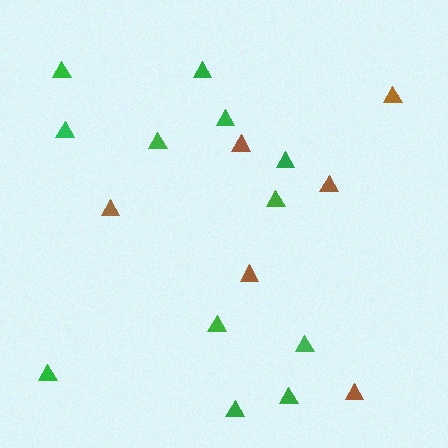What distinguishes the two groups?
There are 2 groups: one group of green triangles (12) and one group of brown triangles (6).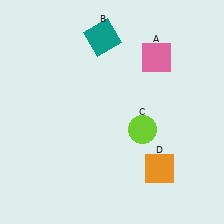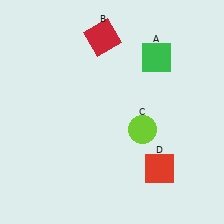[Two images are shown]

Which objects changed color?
A changed from pink to green. B changed from teal to red. D changed from orange to red.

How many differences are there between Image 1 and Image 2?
There are 3 differences between the two images.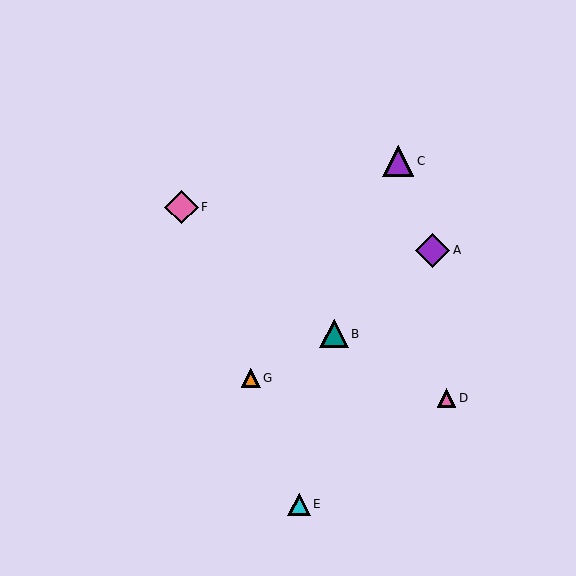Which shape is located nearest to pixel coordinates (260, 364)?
The orange triangle (labeled G) at (251, 378) is nearest to that location.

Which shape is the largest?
The purple diamond (labeled A) is the largest.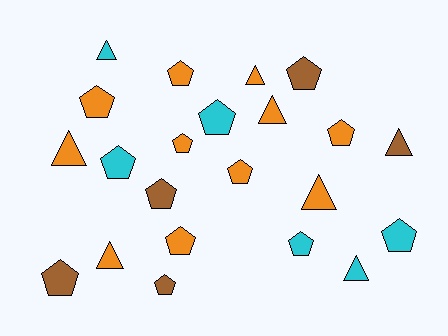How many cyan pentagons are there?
There are 4 cyan pentagons.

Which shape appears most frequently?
Pentagon, with 14 objects.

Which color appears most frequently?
Orange, with 11 objects.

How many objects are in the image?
There are 22 objects.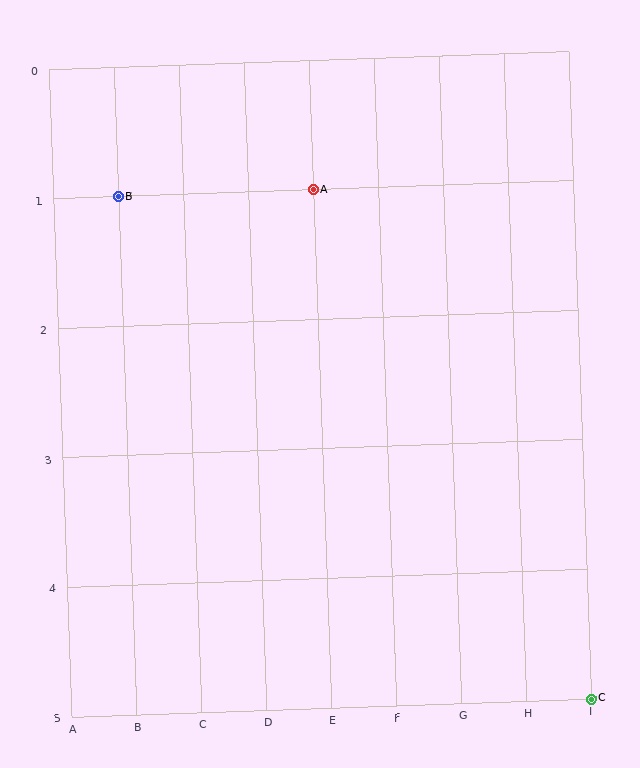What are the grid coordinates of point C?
Point C is at grid coordinates (I, 5).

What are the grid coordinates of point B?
Point B is at grid coordinates (B, 1).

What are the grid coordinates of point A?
Point A is at grid coordinates (E, 1).